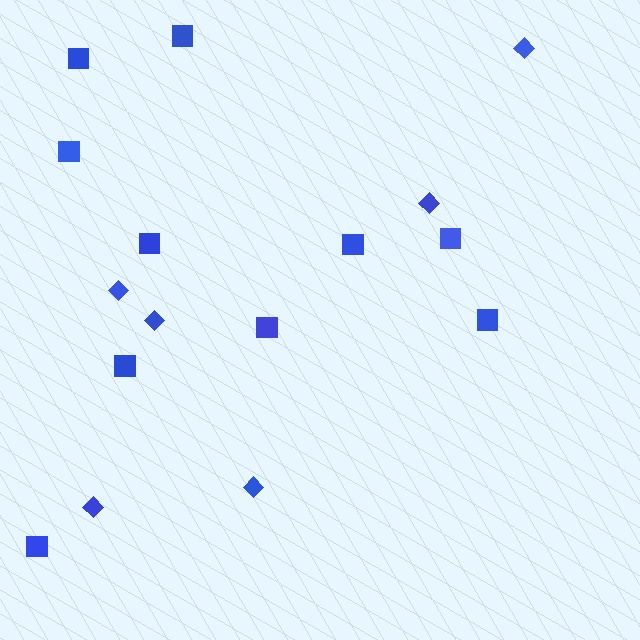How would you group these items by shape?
There are 2 groups: one group of diamonds (6) and one group of squares (10).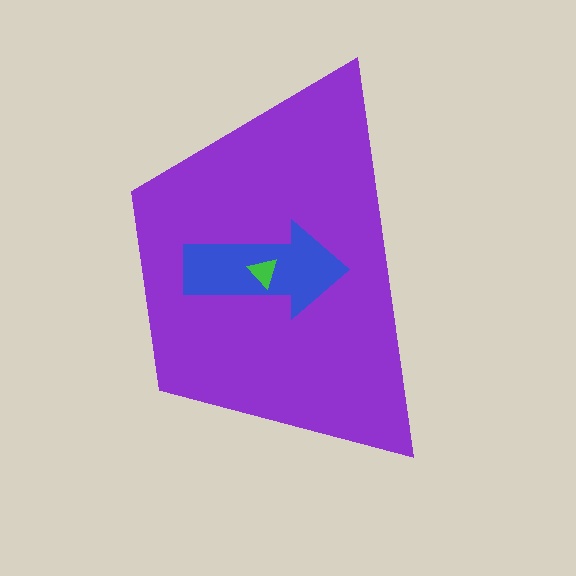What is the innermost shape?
The green triangle.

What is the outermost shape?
The purple trapezoid.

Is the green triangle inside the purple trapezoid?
Yes.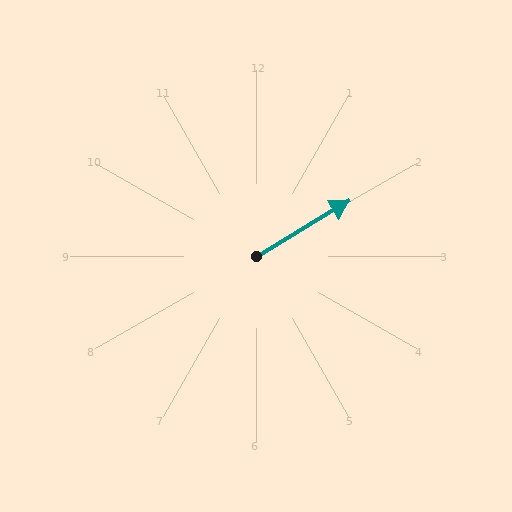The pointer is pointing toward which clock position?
Roughly 2 o'clock.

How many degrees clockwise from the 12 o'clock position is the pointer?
Approximately 59 degrees.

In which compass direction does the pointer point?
Northeast.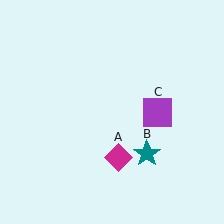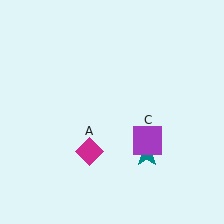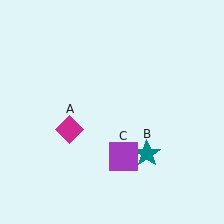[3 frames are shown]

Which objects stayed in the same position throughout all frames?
Teal star (object B) remained stationary.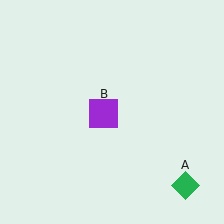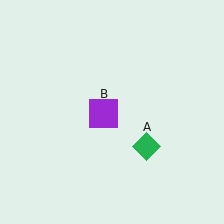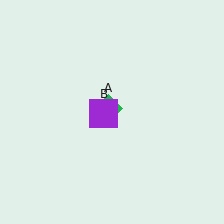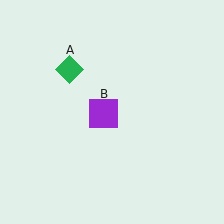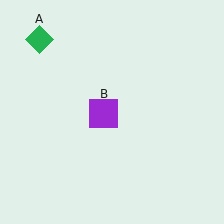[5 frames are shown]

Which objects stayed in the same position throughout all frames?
Purple square (object B) remained stationary.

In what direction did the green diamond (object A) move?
The green diamond (object A) moved up and to the left.